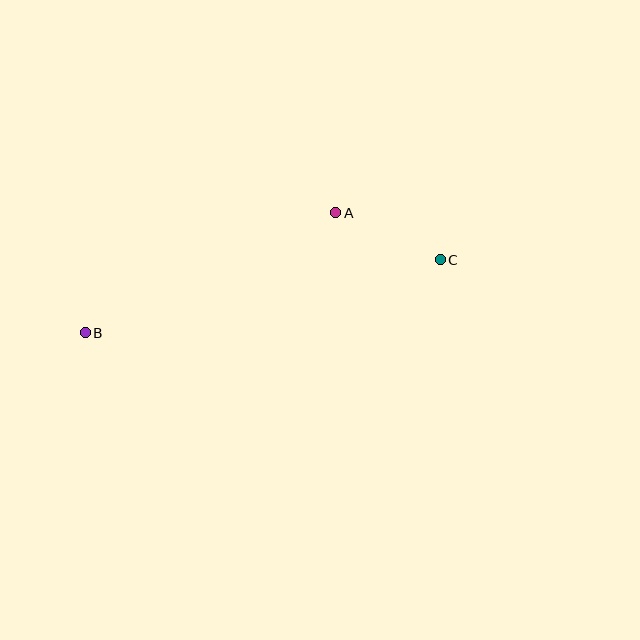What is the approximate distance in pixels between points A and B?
The distance between A and B is approximately 278 pixels.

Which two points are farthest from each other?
Points B and C are farthest from each other.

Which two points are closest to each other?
Points A and C are closest to each other.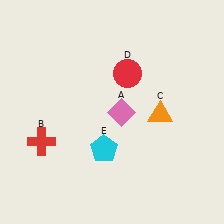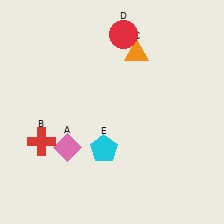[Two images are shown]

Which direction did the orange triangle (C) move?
The orange triangle (C) moved up.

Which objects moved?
The objects that moved are: the pink diamond (A), the orange triangle (C), the red circle (D).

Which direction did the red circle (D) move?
The red circle (D) moved up.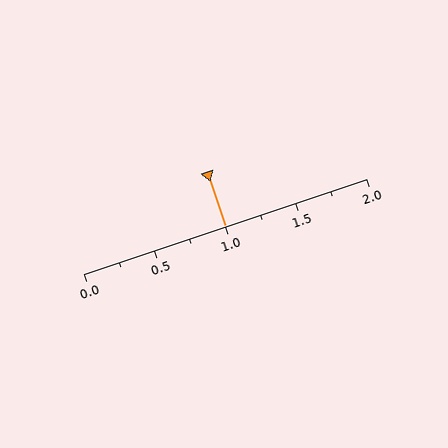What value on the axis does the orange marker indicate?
The marker indicates approximately 1.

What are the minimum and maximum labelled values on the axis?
The axis runs from 0.0 to 2.0.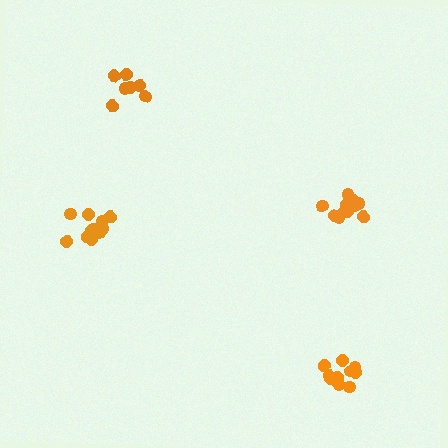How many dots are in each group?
Group 1: 7 dots, Group 2: 12 dots, Group 3: 10 dots, Group 4: 12 dots (41 total).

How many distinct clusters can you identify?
There are 4 distinct clusters.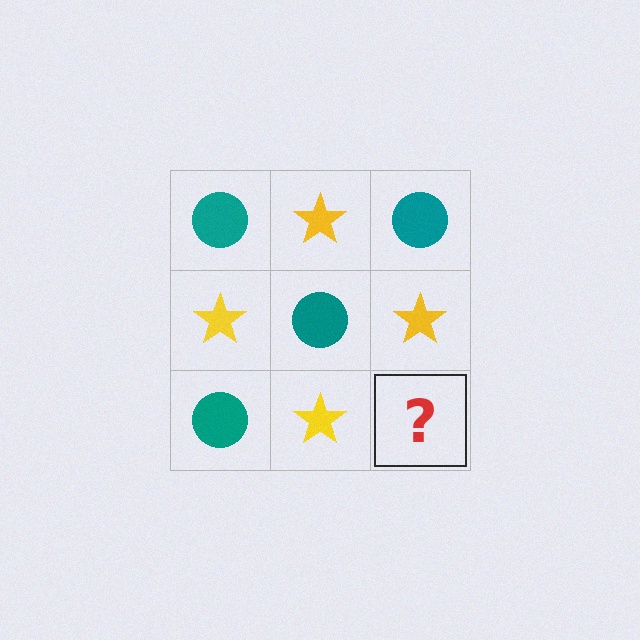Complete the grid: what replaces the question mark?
The question mark should be replaced with a teal circle.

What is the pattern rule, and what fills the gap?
The rule is that it alternates teal circle and yellow star in a checkerboard pattern. The gap should be filled with a teal circle.